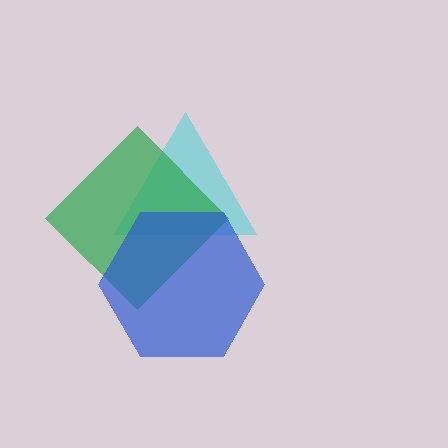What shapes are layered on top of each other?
The layered shapes are: a cyan triangle, a green diamond, a blue hexagon.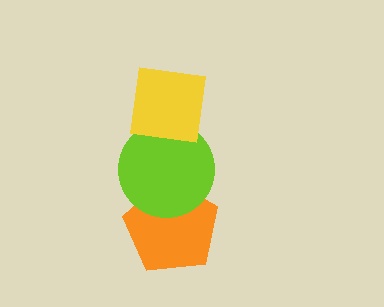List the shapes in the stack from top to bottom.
From top to bottom: the yellow square, the lime circle, the orange pentagon.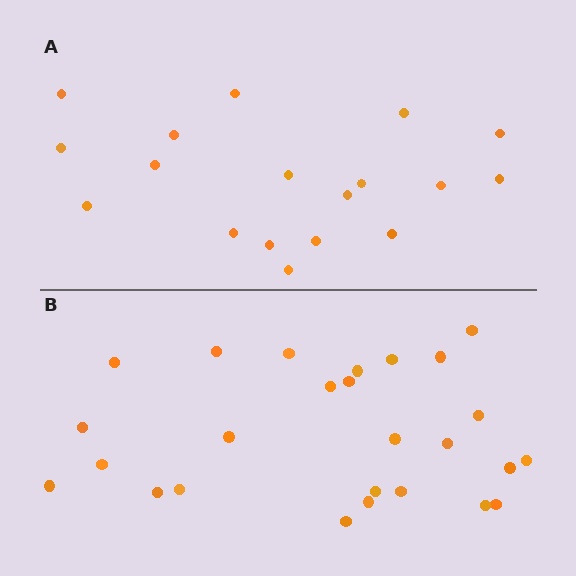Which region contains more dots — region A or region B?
Region B (the bottom region) has more dots.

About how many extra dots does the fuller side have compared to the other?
Region B has roughly 8 or so more dots than region A.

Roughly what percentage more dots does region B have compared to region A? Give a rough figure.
About 45% more.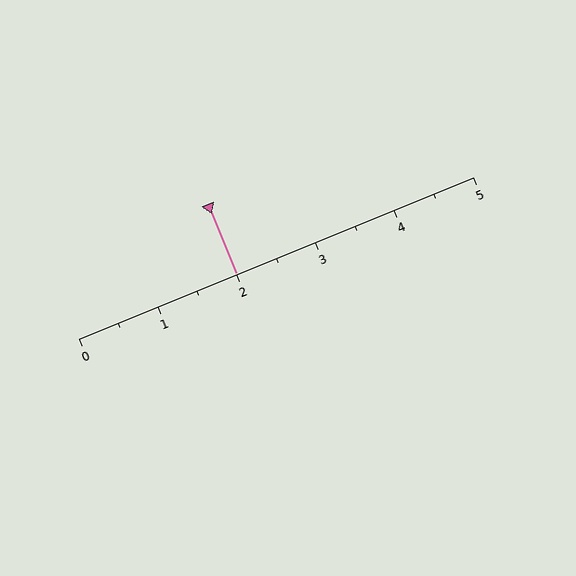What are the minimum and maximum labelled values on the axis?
The axis runs from 0 to 5.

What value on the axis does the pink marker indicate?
The marker indicates approximately 2.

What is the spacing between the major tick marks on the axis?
The major ticks are spaced 1 apart.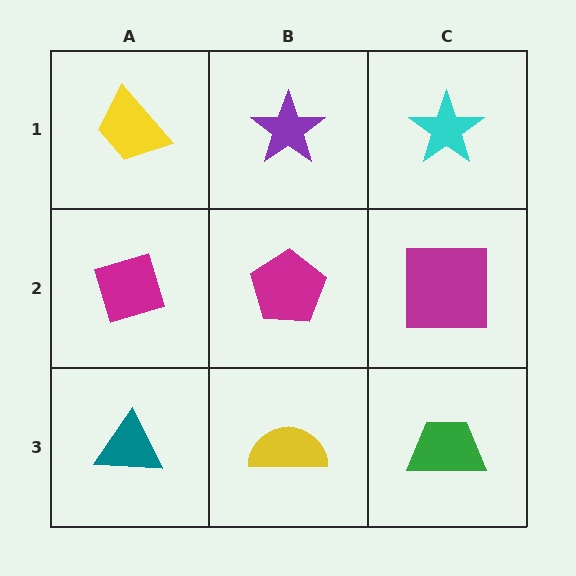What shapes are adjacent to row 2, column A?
A yellow trapezoid (row 1, column A), a teal triangle (row 3, column A), a magenta pentagon (row 2, column B).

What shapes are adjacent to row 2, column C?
A cyan star (row 1, column C), a green trapezoid (row 3, column C), a magenta pentagon (row 2, column B).